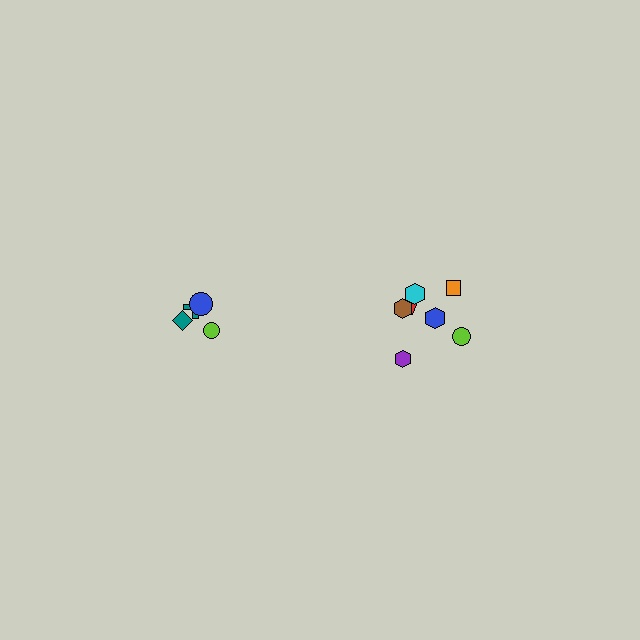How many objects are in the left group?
There are 4 objects.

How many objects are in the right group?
There are 7 objects.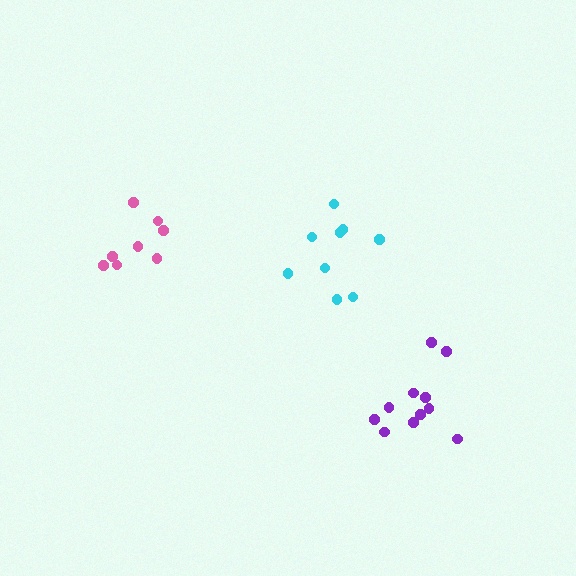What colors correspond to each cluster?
The clusters are colored: cyan, pink, purple.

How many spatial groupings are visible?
There are 3 spatial groupings.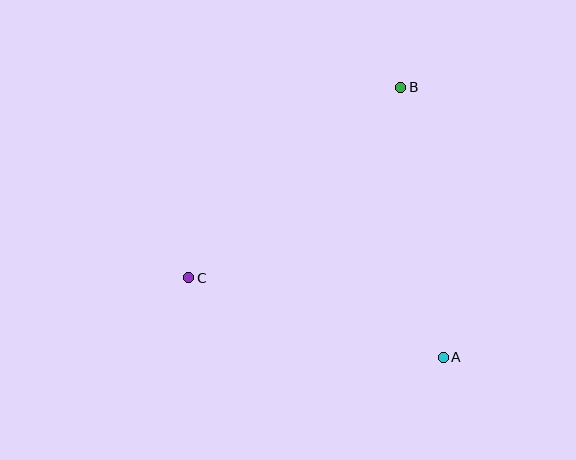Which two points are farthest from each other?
Points B and C are farthest from each other.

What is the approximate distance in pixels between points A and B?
The distance between A and B is approximately 274 pixels.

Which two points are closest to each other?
Points A and C are closest to each other.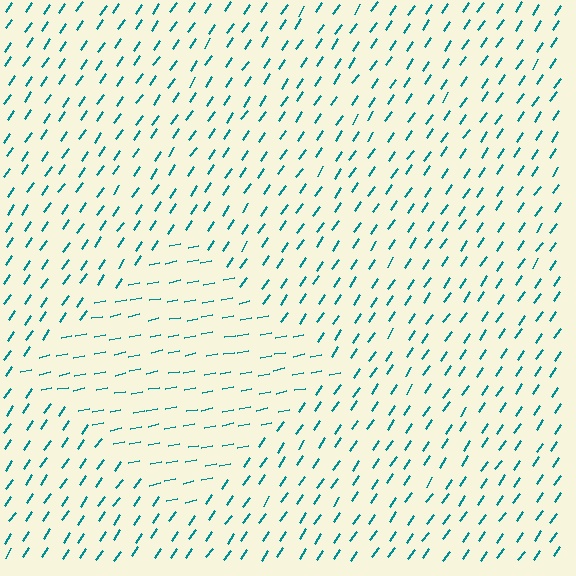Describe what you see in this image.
The image is filled with small teal line segments. A diamond region in the image has lines oriented differently from the surrounding lines, creating a visible texture boundary.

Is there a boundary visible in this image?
Yes, there is a texture boundary formed by a change in line orientation.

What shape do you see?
I see a diamond.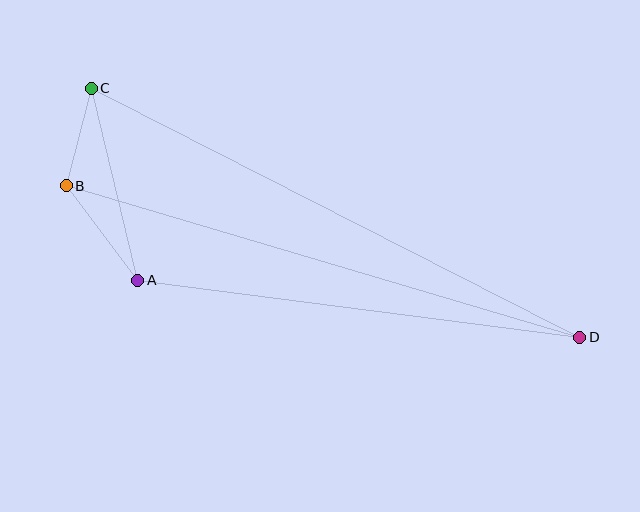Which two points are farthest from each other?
Points C and D are farthest from each other.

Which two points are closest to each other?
Points B and C are closest to each other.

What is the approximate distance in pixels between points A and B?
The distance between A and B is approximately 118 pixels.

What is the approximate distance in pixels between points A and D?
The distance between A and D is approximately 446 pixels.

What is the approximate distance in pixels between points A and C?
The distance between A and C is approximately 198 pixels.